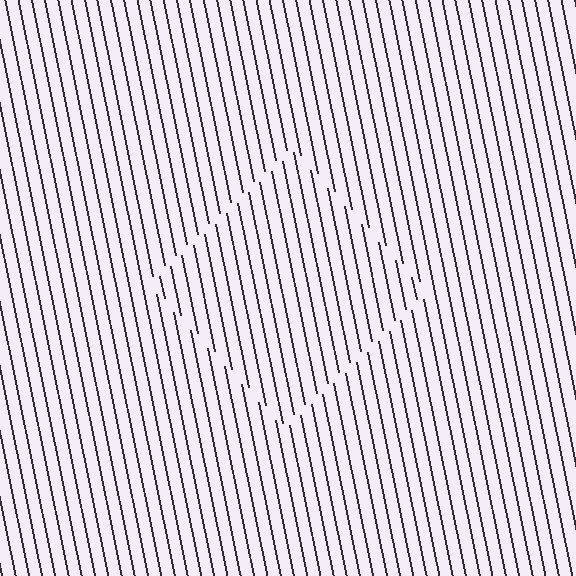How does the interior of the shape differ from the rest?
The interior of the shape contains the same grating, shifted by half a period — the contour is defined by the phase discontinuity where line-ends from the inner and outer gratings abut.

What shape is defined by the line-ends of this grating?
An illusory square. The interior of the shape contains the same grating, shifted by half a period — the contour is defined by the phase discontinuity where line-ends from the inner and outer gratings abut.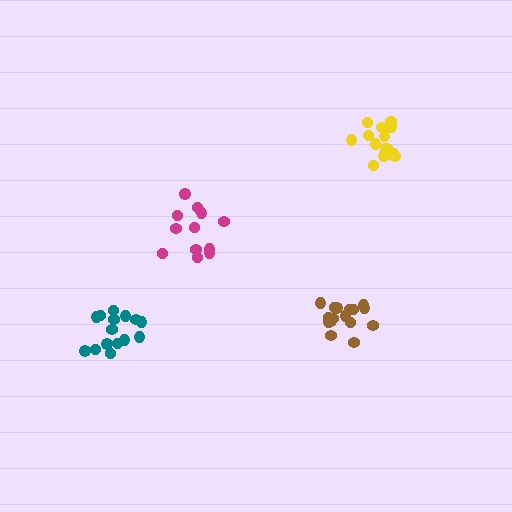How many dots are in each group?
Group 1: 15 dots, Group 2: 12 dots, Group 3: 15 dots, Group 4: 16 dots (58 total).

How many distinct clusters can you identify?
There are 4 distinct clusters.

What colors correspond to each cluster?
The clusters are colored: yellow, magenta, teal, brown.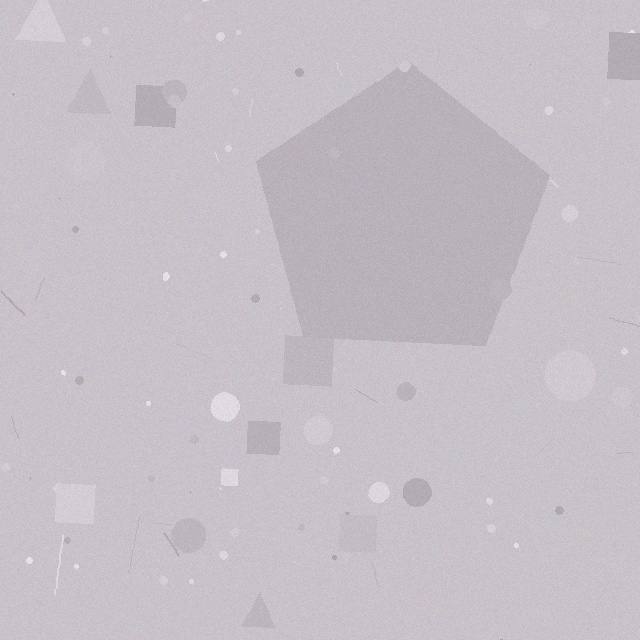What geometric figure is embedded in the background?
A pentagon is embedded in the background.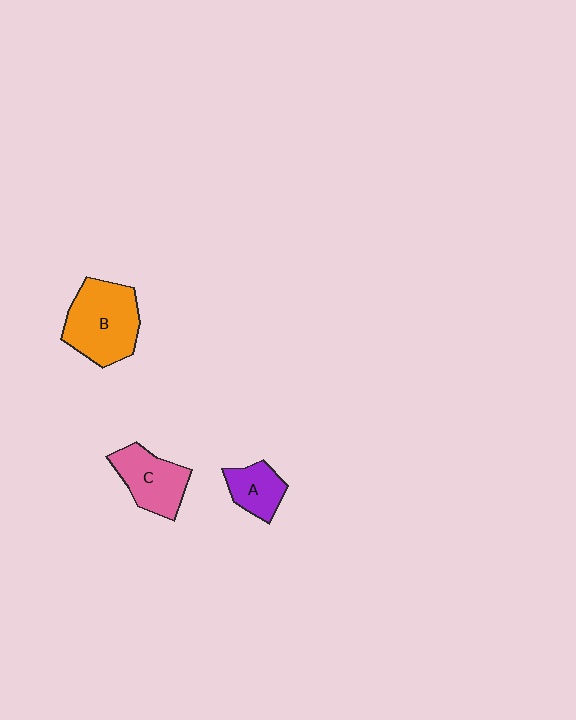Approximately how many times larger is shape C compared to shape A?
Approximately 1.4 times.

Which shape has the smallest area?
Shape A (purple).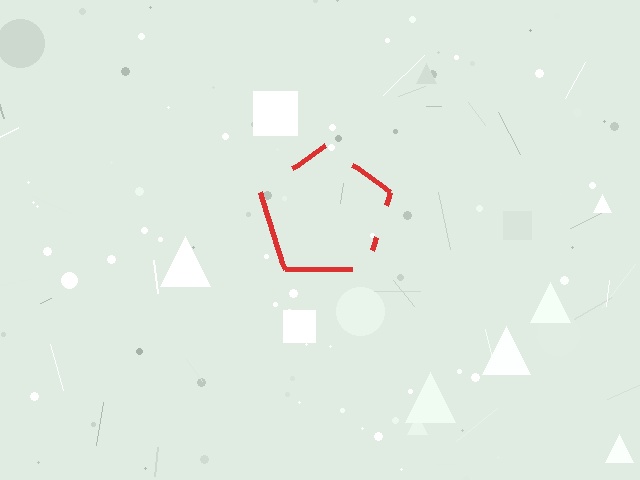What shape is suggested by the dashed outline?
The dashed outline suggests a pentagon.